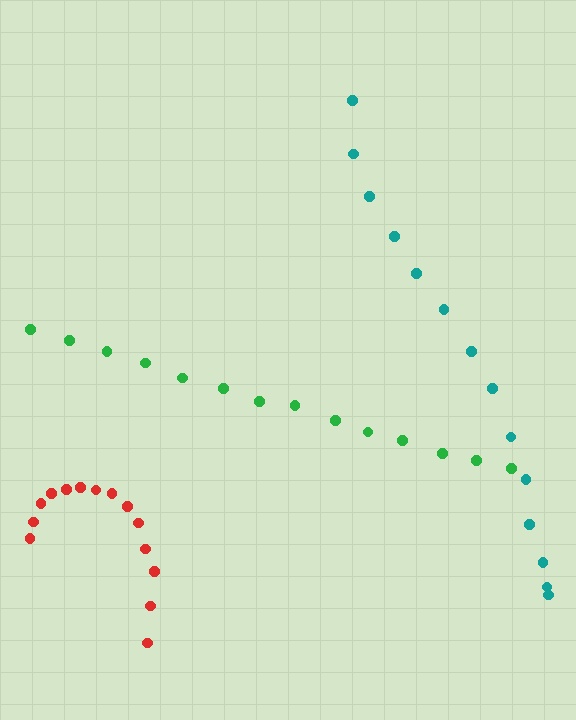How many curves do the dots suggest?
There are 3 distinct paths.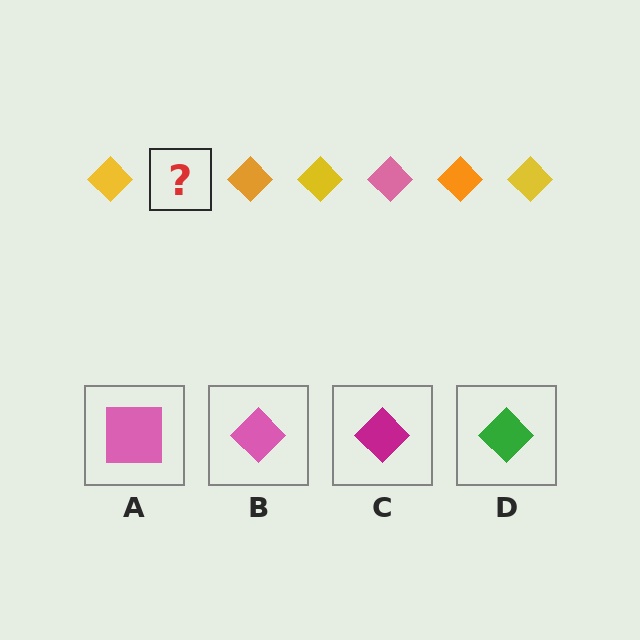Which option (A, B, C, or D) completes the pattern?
B.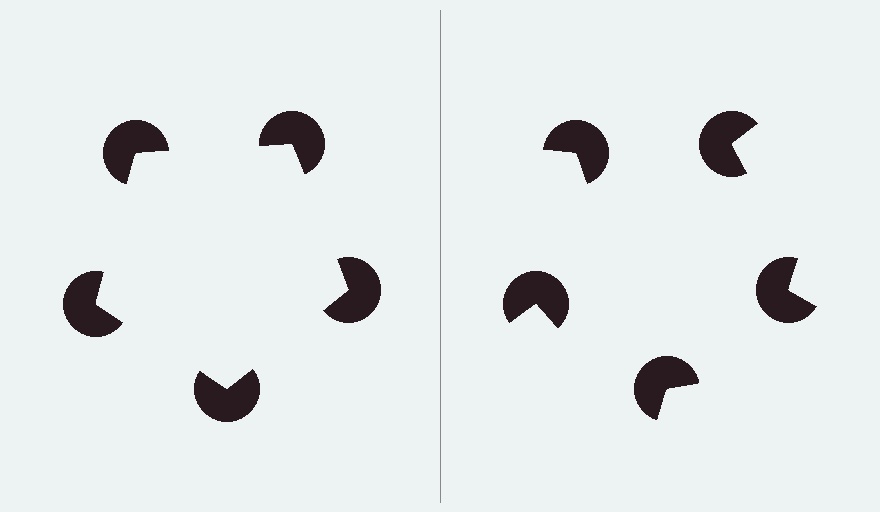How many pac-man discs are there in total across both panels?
10 — 5 on each side.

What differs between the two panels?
The pac-man discs are positioned identically on both sides; only the wedge orientations differ. On the left they align to a pentagon; on the right they are misaligned.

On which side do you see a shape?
An illusory pentagon appears on the left side. On the right side the wedge cuts are rotated, so no coherent shape forms.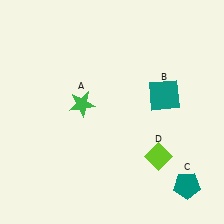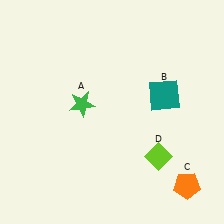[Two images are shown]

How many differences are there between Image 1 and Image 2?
There is 1 difference between the two images.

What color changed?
The pentagon (C) changed from teal in Image 1 to orange in Image 2.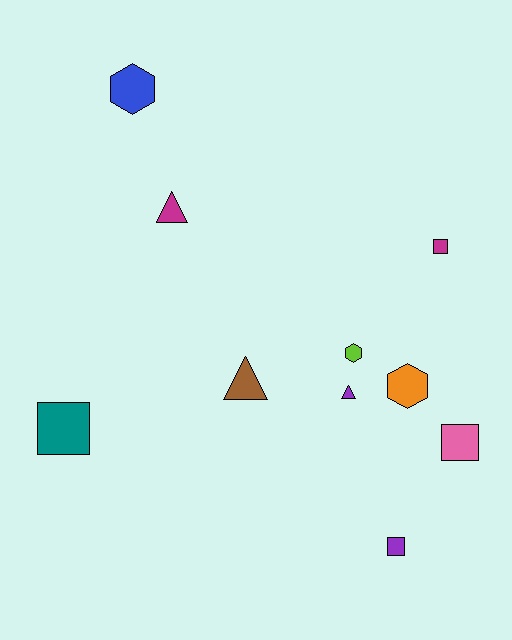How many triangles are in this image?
There are 3 triangles.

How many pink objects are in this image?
There is 1 pink object.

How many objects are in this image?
There are 10 objects.